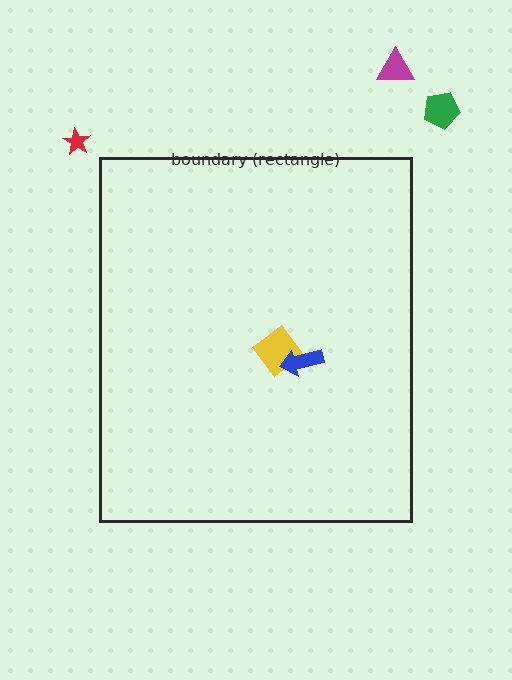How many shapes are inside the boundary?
2 inside, 3 outside.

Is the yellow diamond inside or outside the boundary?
Inside.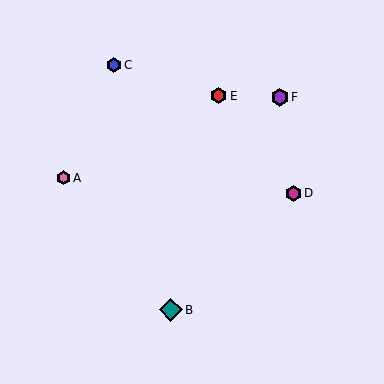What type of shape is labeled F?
Shape F is a purple hexagon.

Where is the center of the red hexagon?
The center of the red hexagon is at (219, 96).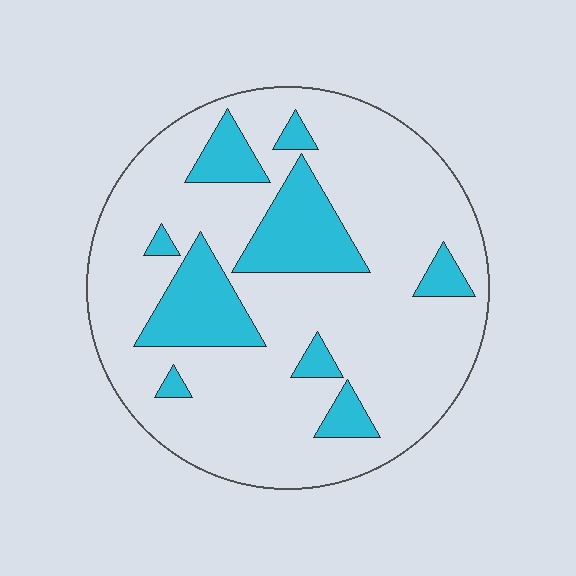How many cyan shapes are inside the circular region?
9.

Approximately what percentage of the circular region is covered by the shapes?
Approximately 20%.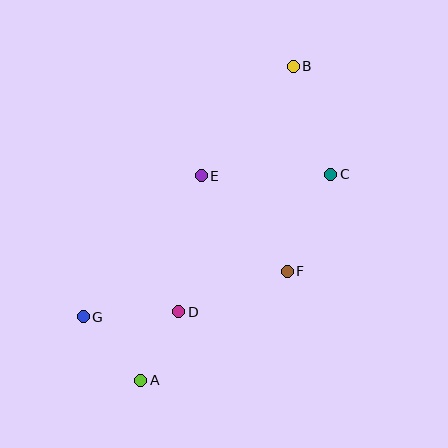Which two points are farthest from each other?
Points A and B are farthest from each other.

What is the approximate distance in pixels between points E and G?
The distance between E and G is approximately 184 pixels.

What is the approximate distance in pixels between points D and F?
The distance between D and F is approximately 116 pixels.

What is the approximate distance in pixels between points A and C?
The distance between A and C is approximately 281 pixels.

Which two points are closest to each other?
Points A and D are closest to each other.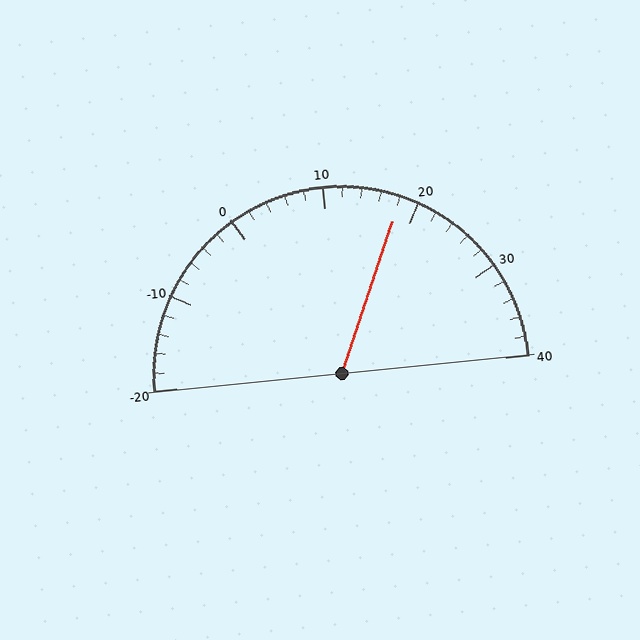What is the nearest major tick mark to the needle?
The nearest major tick mark is 20.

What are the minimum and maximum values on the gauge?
The gauge ranges from -20 to 40.